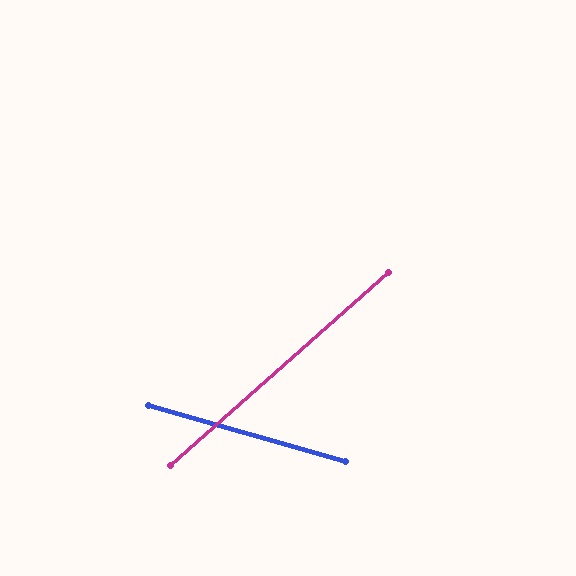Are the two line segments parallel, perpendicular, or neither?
Neither parallel nor perpendicular — they differ by about 57°.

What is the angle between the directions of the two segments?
Approximately 57 degrees.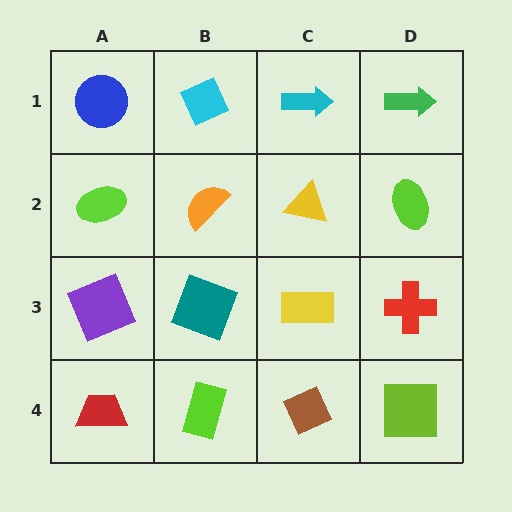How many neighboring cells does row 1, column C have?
3.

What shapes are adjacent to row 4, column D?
A red cross (row 3, column D), a brown diamond (row 4, column C).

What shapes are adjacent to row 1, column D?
A lime ellipse (row 2, column D), a cyan arrow (row 1, column C).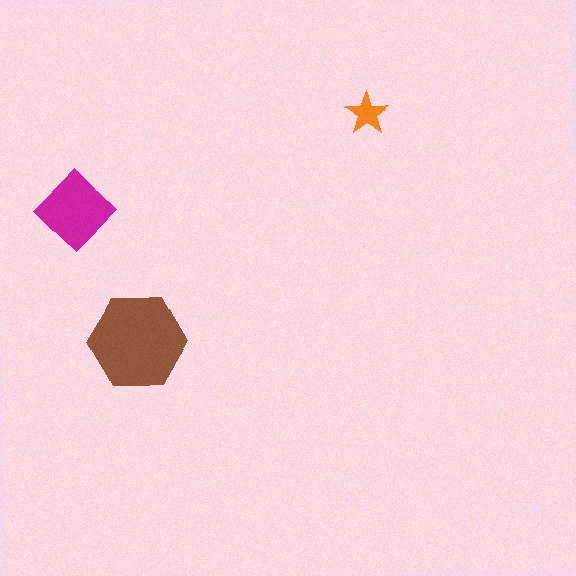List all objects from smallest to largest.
The orange star, the magenta diamond, the brown hexagon.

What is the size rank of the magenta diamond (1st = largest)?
2nd.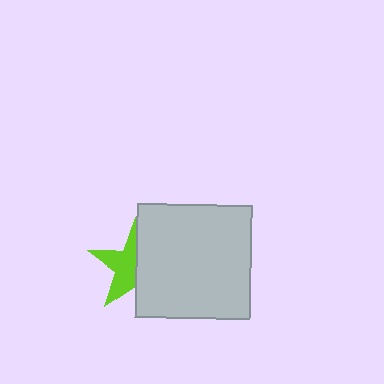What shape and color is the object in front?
The object in front is a light gray rectangle.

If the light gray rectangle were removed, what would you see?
You would see the complete lime star.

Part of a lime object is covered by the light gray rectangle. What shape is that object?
It is a star.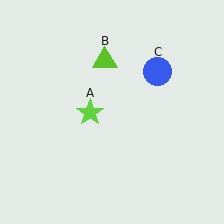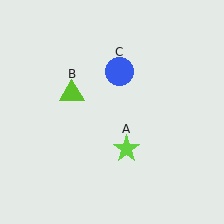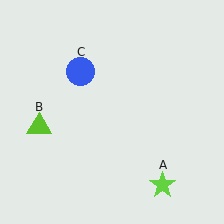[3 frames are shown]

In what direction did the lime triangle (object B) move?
The lime triangle (object B) moved down and to the left.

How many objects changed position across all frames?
3 objects changed position: lime star (object A), lime triangle (object B), blue circle (object C).